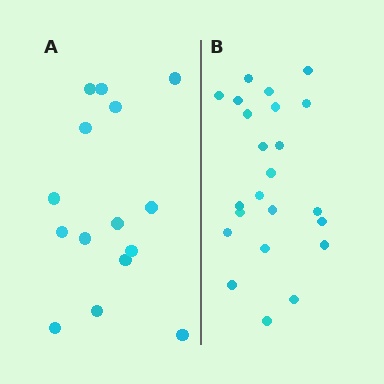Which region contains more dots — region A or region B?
Region B (the right region) has more dots.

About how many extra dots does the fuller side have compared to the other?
Region B has roughly 8 or so more dots than region A.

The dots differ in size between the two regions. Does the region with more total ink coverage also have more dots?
No. Region A has more total ink coverage because its dots are larger, but region B actually contains more individual dots. Total area can be misleading — the number of items is what matters here.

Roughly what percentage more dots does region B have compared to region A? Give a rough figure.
About 55% more.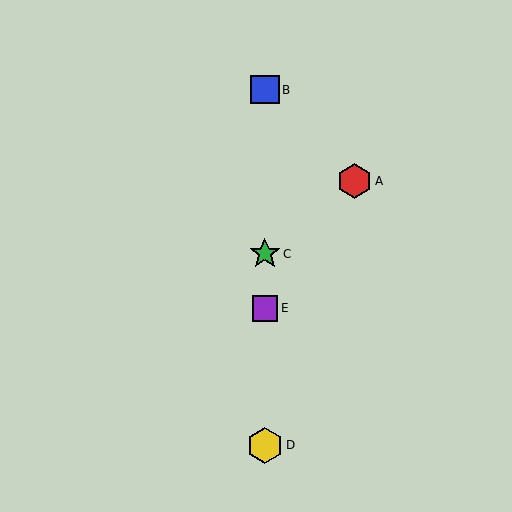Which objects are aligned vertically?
Objects B, C, D, E are aligned vertically.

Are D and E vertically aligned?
Yes, both are at x≈265.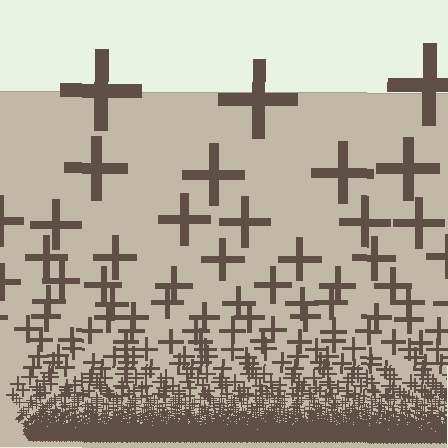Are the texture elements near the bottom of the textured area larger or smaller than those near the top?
Smaller. The gradient is inverted — elements near the bottom are smaller and denser.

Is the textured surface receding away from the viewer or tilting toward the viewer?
The surface appears to tilt toward the viewer. Texture elements get larger and sparser toward the top.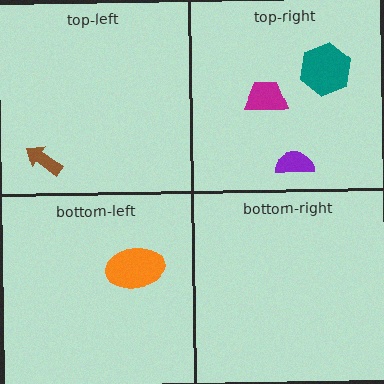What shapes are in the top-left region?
The brown arrow.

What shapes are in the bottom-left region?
The orange ellipse.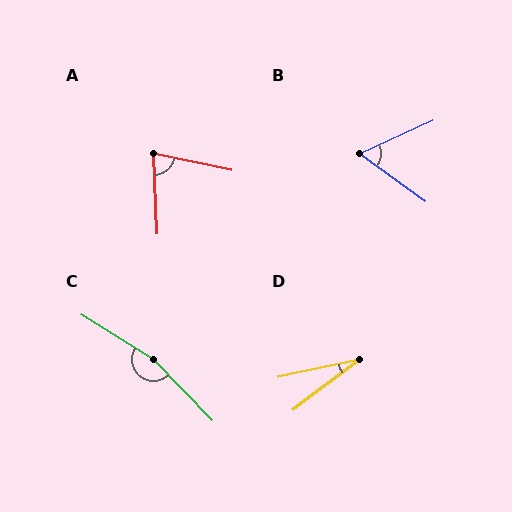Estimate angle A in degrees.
Approximately 75 degrees.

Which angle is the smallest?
D, at approximately 26 degrees.